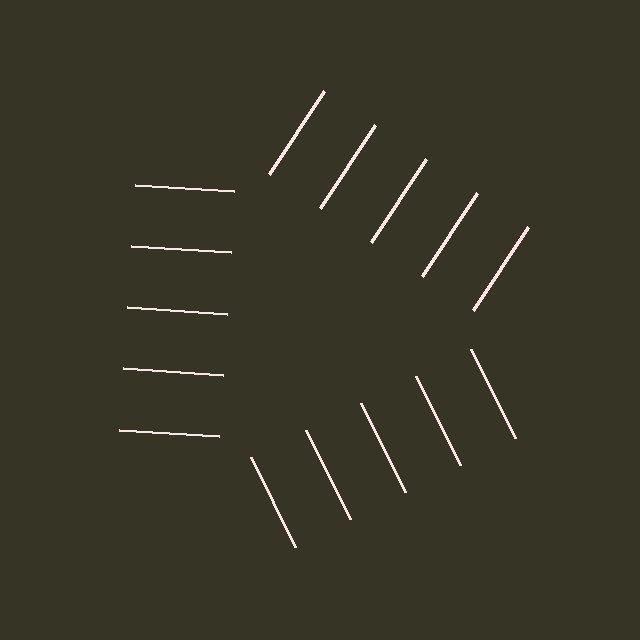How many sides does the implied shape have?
3 sides — the line-ends trace a triangle.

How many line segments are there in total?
15 — 5 along each of the 3 edges.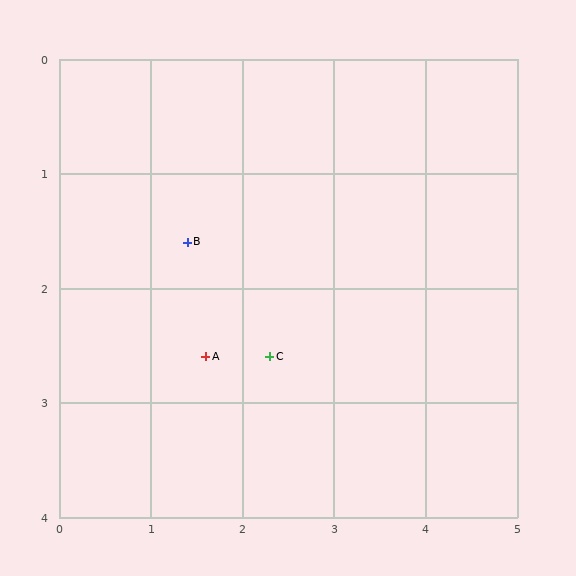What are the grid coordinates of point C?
Point C is at approximately (2.3, 2.6).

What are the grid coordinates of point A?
Point A is at approximately (1.6, 2.6).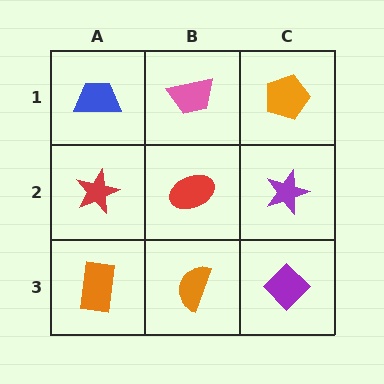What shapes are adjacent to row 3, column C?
A purple star (row 2, column C), an orange semicircle (row 3, column B).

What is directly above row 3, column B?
A red ellipse.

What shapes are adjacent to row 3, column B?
A red ellipse (row 2, column B), an orange rectangle (row 3, column A), a purple diamond (row 3, column C).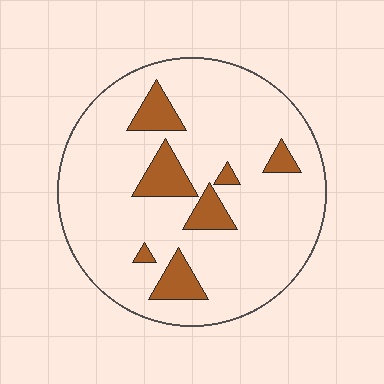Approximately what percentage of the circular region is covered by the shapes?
Approximately 15%.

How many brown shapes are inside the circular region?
7.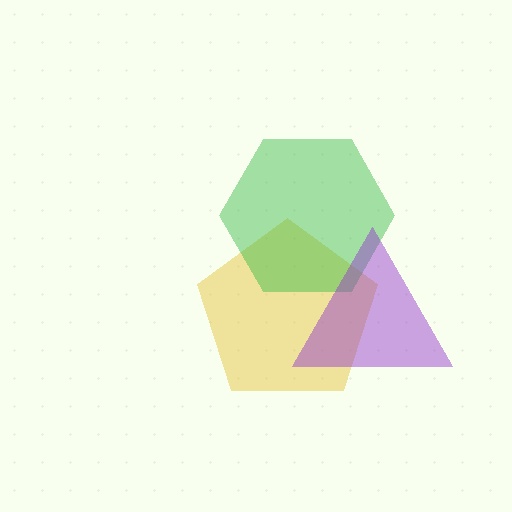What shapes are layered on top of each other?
The layered shapes are: a yellow pentagon, a green hexagon, a purple triangle.